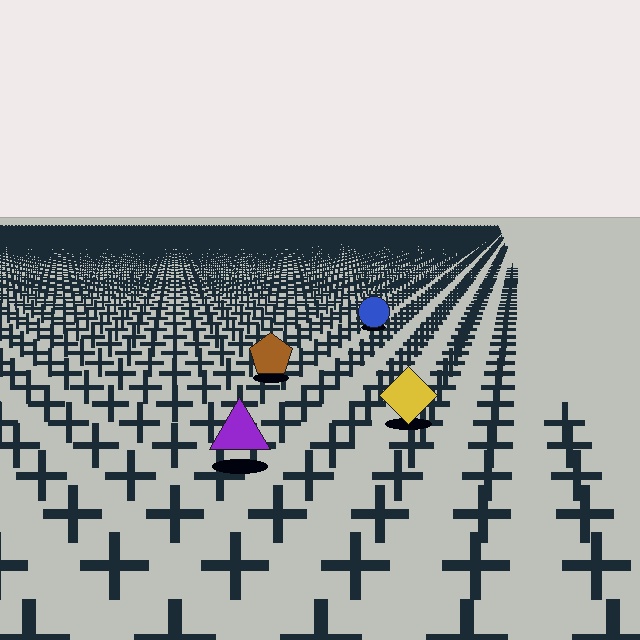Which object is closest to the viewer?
The purple triangle is closest. The texture marks near it are larger and more spread out.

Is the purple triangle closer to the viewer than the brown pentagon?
Yes. The purple triangle is closer — you can tell from the texture gradient: the ground texture is coarser near it.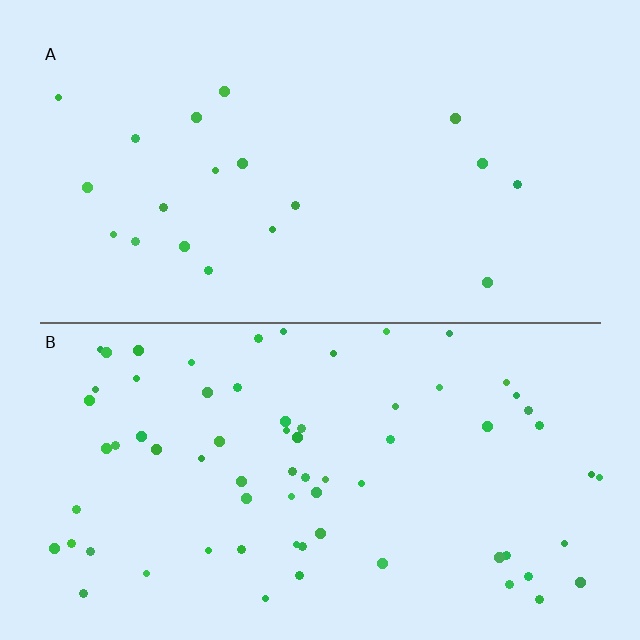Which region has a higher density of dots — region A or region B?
B (the bottom).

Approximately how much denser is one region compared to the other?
Approximately 3.6× — region B over region A.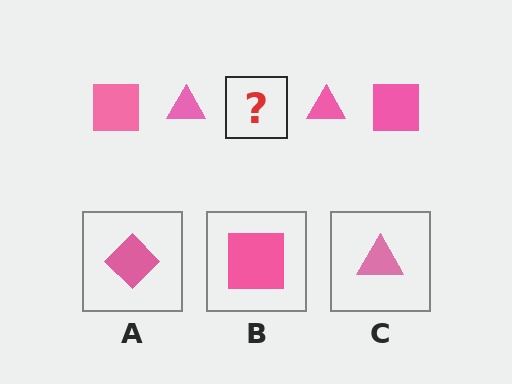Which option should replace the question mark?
Option B.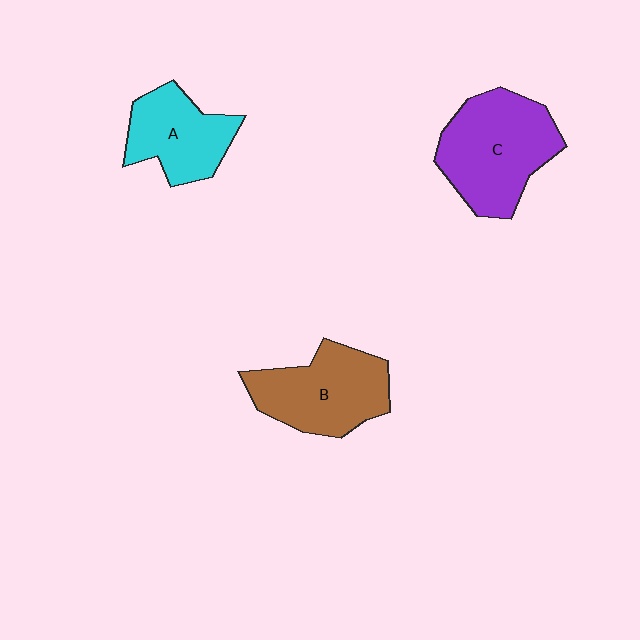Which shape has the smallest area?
Shape A (cyan).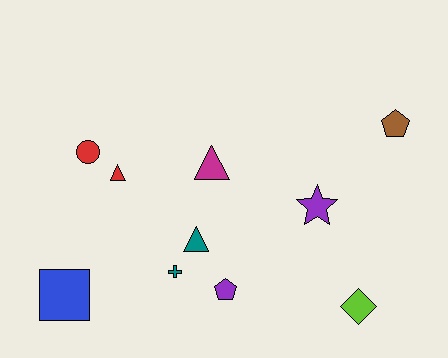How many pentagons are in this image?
There are 2 pentagons.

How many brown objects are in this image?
There is 1 brown object.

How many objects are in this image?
There are 10 objects.